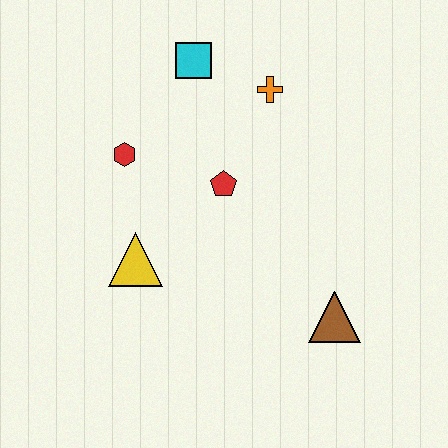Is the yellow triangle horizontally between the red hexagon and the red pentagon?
Yes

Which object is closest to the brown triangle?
The red pentagon is closest to the brown triangle.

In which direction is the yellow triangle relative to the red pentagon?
The yellow triangle is to the left of the red pentagon.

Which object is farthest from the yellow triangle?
The orange cross is farthest from the yellow triangle.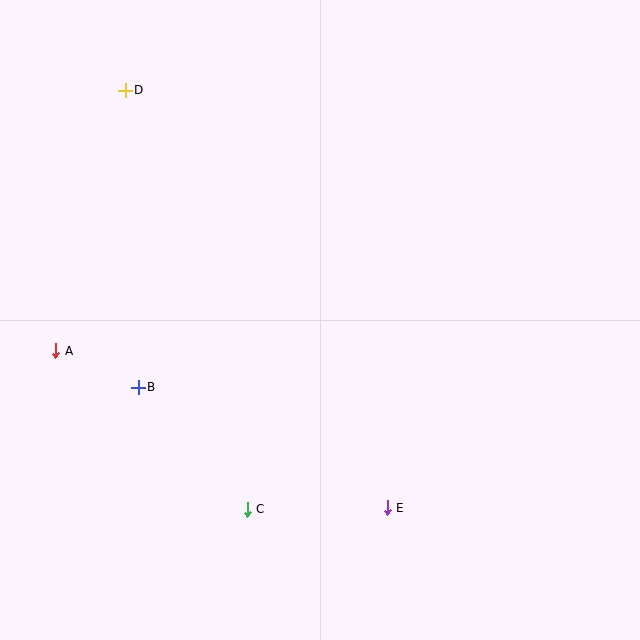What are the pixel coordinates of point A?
Point A is at (56, 351).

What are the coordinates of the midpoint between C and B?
The midpoint between C and B is at (193, 448).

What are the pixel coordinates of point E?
Point E is at (387, 508).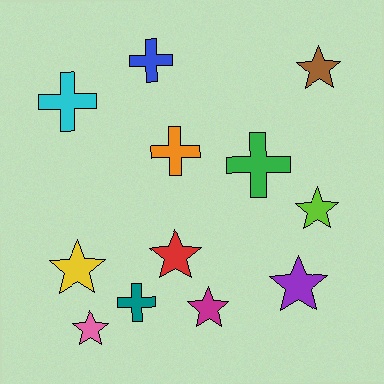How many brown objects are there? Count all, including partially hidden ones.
There is 1 brown object.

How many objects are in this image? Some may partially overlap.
There are 12 objects.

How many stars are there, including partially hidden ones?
There are 7 stars.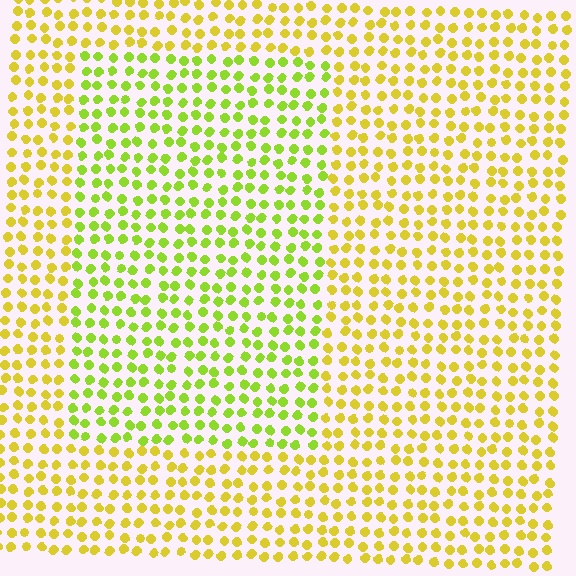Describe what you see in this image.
The image is filled with small yellow elements in a uniform arrangement. A rectangle-shaped region is visible where the elements are tinted to a slightly different hue, forming a subtle color boundary.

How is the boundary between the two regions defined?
The boundary is defined purely by a slight shift in hue (about 32 degrees). Spacing, size, and orientation are identical on both sides.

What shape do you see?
I see a rectangle.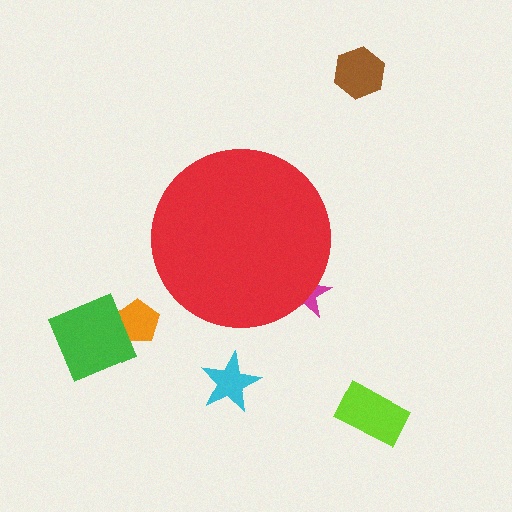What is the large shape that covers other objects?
A red circle.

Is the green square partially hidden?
No, the green square is fully visible.